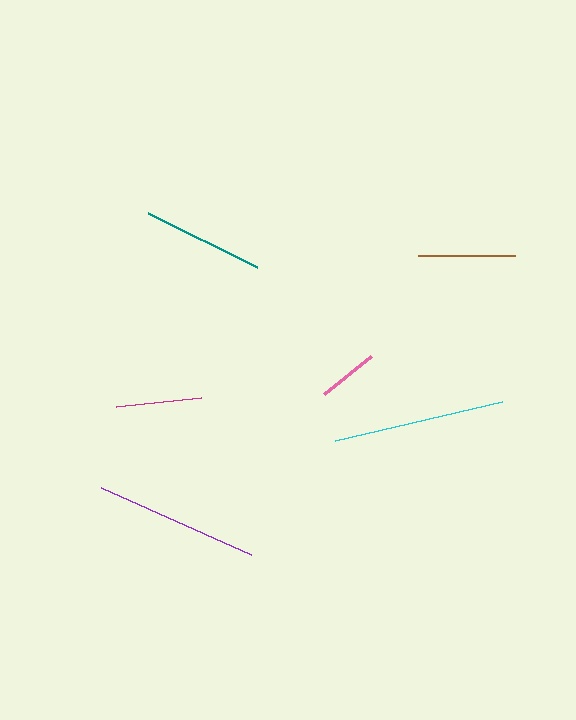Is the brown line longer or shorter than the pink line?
The brown line is longer than the pink line.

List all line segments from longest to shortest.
From longest to shortest: cyan, purple, teal, brown, magenta, pink.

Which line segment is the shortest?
The pink line is the shortest at approximately 60 pixels.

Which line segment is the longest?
The cyan line is the longest at approximately 172 pixels.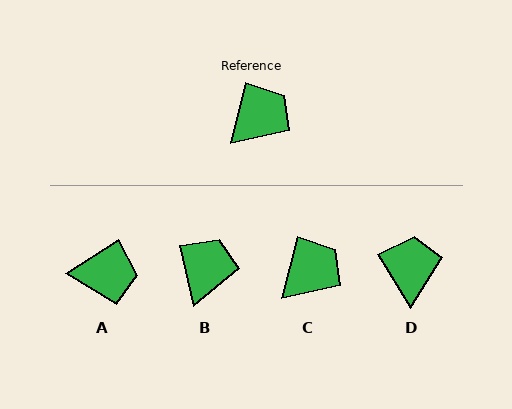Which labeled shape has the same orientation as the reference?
C.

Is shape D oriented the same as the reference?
No, it is off by about 45 degrees.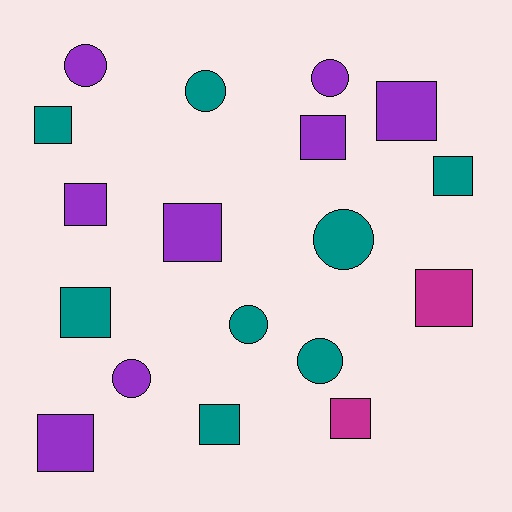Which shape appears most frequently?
Square, with 11 objects.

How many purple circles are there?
There are 3 purple circles.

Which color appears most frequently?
Purple, with 8 objects.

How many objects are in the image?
There are 18 objects.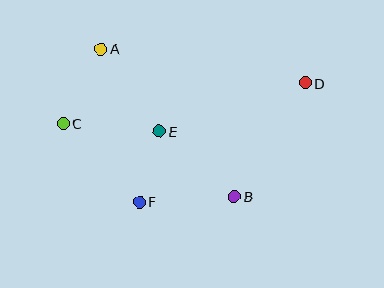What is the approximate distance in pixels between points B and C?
The distance between B and C is approximately 186 pixels.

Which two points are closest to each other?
Points E and F are closest to each other.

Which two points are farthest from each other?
Points C and D are farthest from each other.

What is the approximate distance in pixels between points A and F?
The distance between A and F is approximately 158 pixels.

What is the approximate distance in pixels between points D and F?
The distance between D and F is approximately 204 pixels.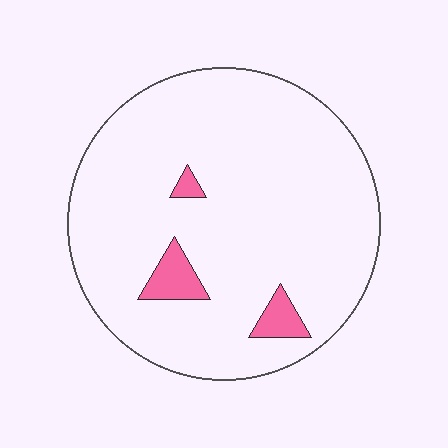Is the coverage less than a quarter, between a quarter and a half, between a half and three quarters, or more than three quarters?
Less than a quarter.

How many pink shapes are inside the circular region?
3.